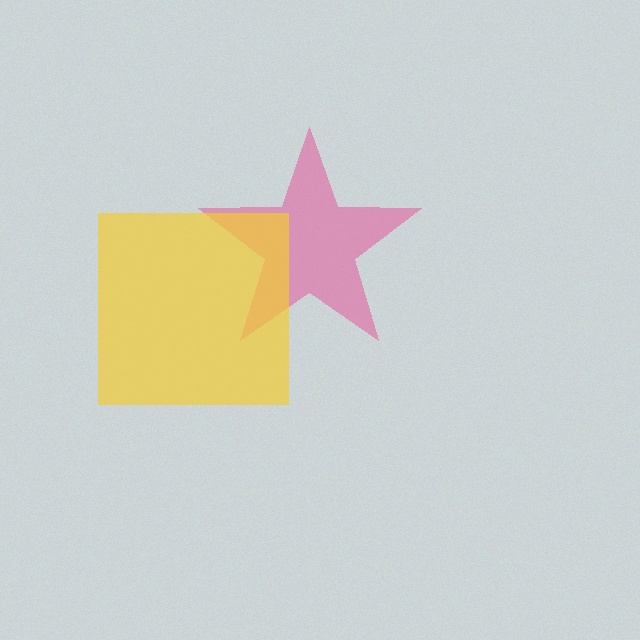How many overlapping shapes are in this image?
There are 2 overlapping shapes in the image.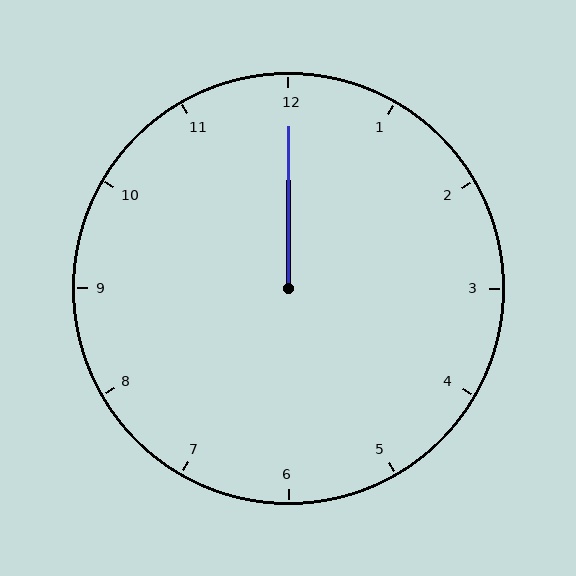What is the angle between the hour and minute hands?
Approximately 0 degrees.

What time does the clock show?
12:00.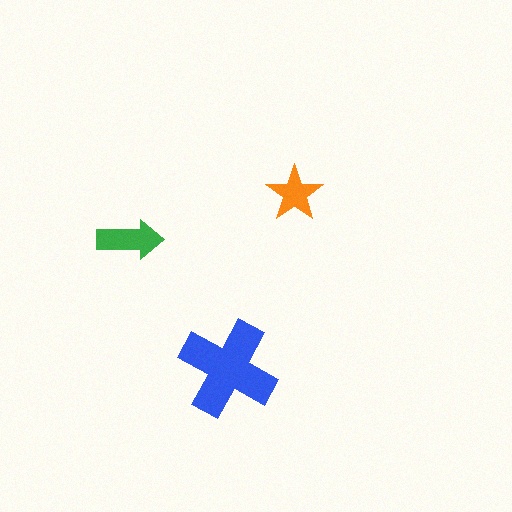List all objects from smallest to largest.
The orange star, the green arrow, the blue cross.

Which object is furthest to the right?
The orange star is rightmost.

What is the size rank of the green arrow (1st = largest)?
2nd.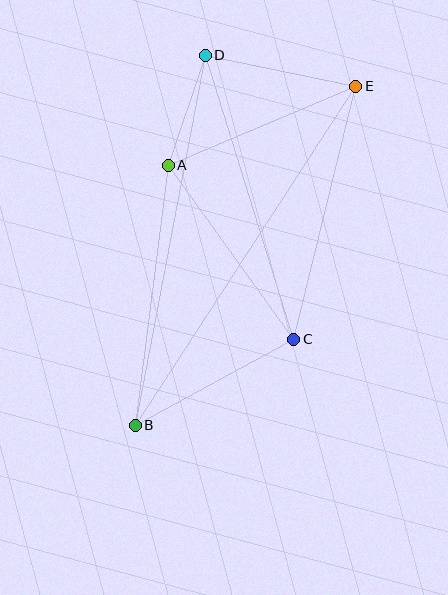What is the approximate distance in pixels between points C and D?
The distance between C and D is approximately 297 pixels.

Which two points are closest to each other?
Points A and D are closest to each other.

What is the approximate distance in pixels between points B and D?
The distance between B and D is approximately 376 pixels.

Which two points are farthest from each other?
Points B and E are farthest from each other.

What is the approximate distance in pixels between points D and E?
The distance between D and E is approximately 153 pixels.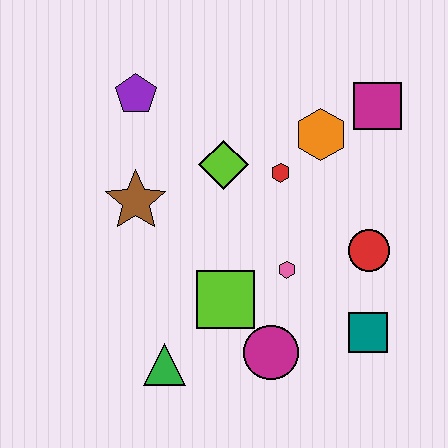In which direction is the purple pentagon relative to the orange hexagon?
The purple pentagon is to the left of the orange hexagon.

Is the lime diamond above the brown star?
Yes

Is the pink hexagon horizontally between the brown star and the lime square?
No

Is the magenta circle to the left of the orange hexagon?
Yes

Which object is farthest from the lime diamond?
The teal square is farthest from the lime diamond.